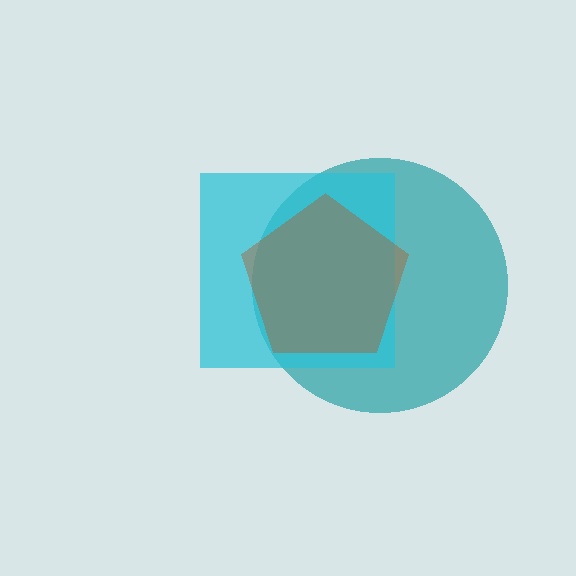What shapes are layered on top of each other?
The layered shapes are: a teal circle, a cyan square, a brown pentagon.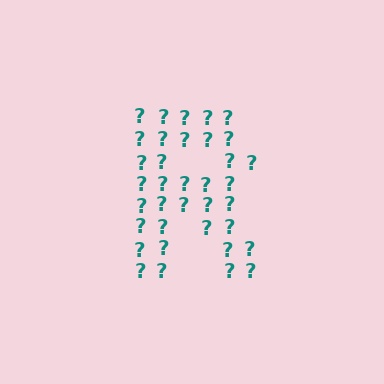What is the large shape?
The large shape is the letter R.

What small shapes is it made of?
It is made of small question marks.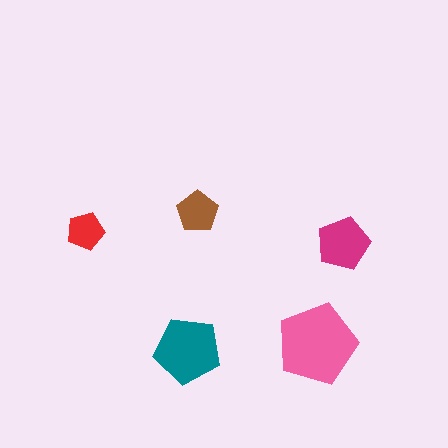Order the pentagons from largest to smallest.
the pink one, the teal one, the magenta one, the brown one, the red one.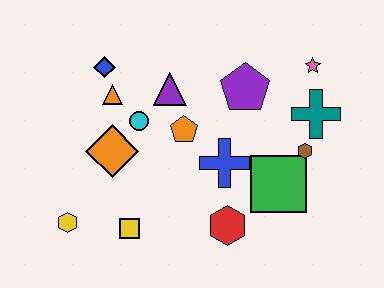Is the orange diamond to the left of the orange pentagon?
Yes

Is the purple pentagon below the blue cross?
No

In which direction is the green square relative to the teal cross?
The green square is below the teal cross.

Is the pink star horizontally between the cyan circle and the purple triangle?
No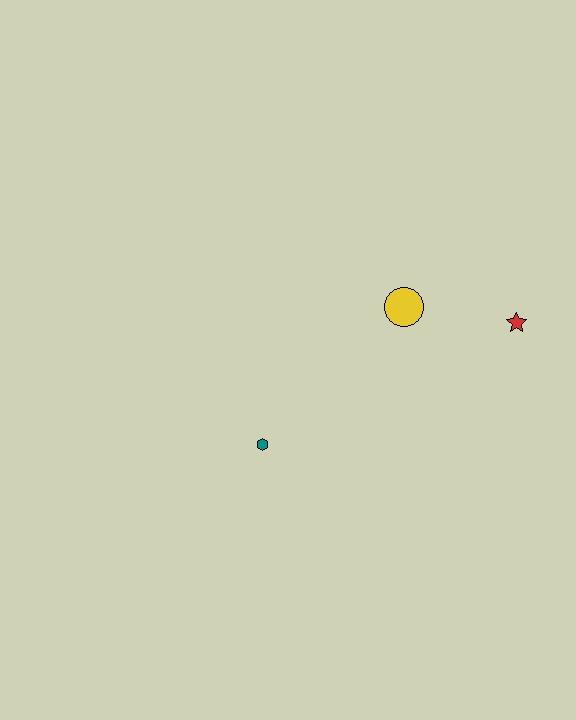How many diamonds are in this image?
There are no diamonds.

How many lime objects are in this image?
There are no lime objects.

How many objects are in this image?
There are 3 objects.